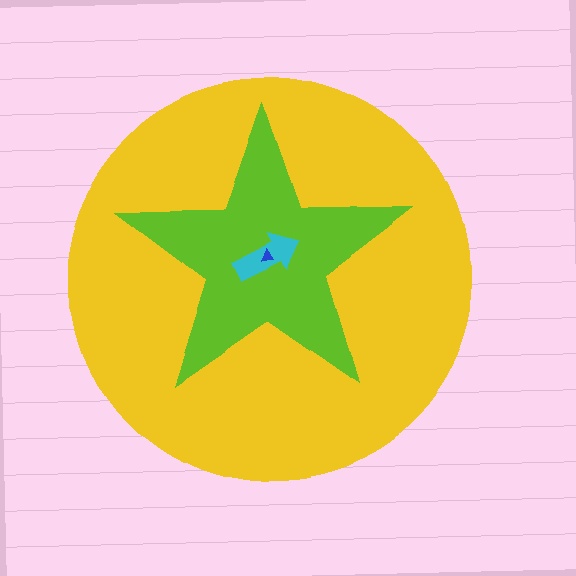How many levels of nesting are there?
4.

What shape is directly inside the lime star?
The cyan arrow.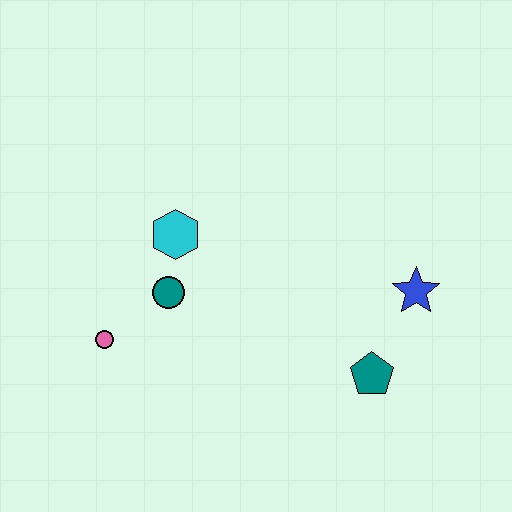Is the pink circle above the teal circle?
No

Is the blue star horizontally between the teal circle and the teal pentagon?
No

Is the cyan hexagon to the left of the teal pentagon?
Yes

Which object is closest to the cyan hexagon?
The teal circle is closest to the cyan hexagon.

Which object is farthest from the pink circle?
The blue star is farthest from the pink circle.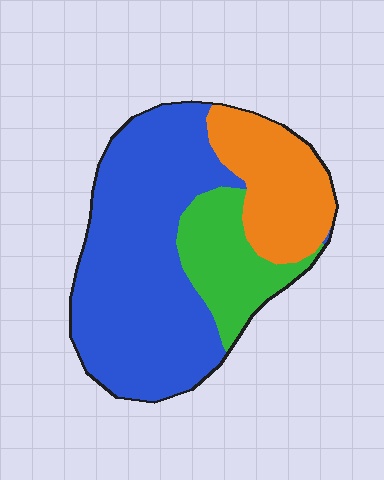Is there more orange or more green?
Orange.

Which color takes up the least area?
Green, at roughly 20%.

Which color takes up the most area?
Blue, at roughly 60%.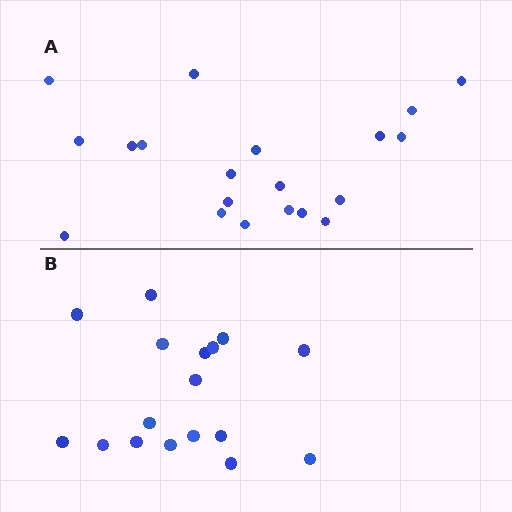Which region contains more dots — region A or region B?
Region A (the top region) has more dots.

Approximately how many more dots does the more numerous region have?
Region A has just a few more — roughly 2 or 3 more dots than region B.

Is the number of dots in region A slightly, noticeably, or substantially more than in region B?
Region A has only slightly more — the two regions are fairly close. The ratio is roughly 1.2 to 1.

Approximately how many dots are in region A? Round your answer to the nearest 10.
About 20 dots.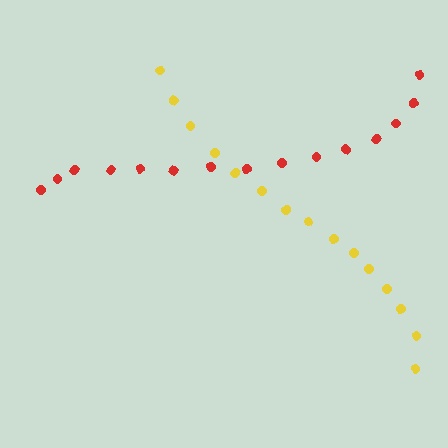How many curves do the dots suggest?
There are 2 distinct paths.